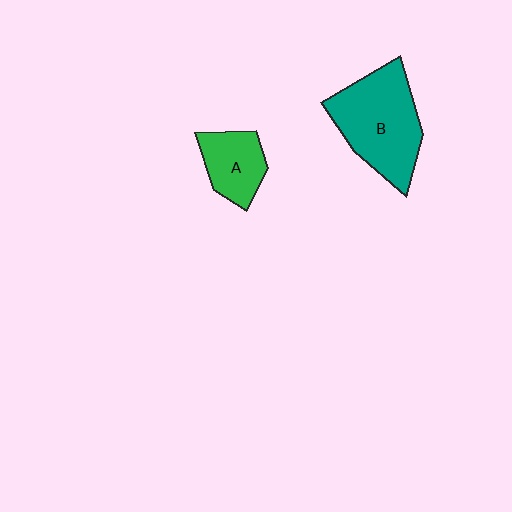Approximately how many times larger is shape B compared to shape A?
Approximately 2.0 times.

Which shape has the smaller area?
Shape A (green).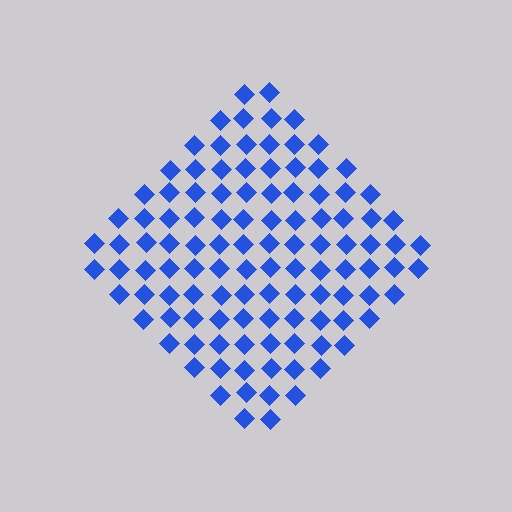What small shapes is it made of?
It is made of small diamonds.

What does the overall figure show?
The overall figure shows a diamond.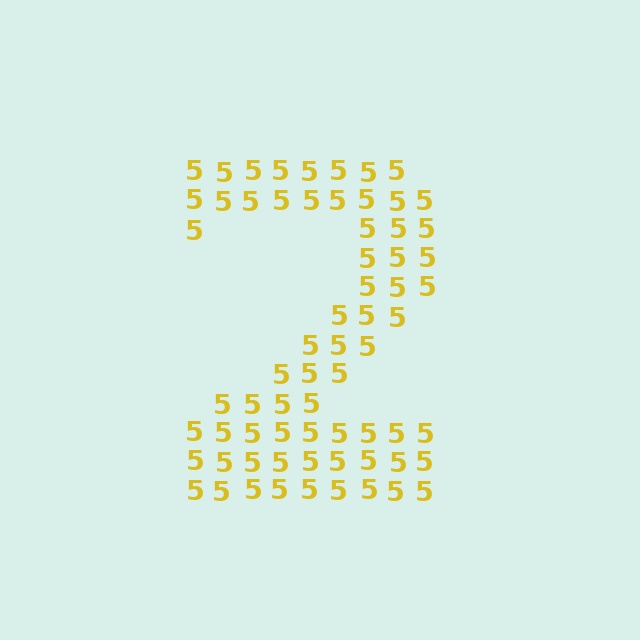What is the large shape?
The large shape is the digit 2.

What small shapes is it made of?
It is made of small digit 5's.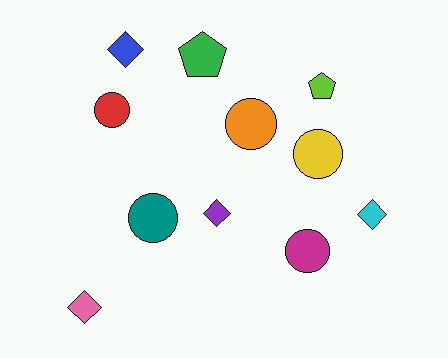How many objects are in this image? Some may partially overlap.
There are 11 objects.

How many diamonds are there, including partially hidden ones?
There are 4 diamonds.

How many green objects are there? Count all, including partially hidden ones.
There is 1 green object.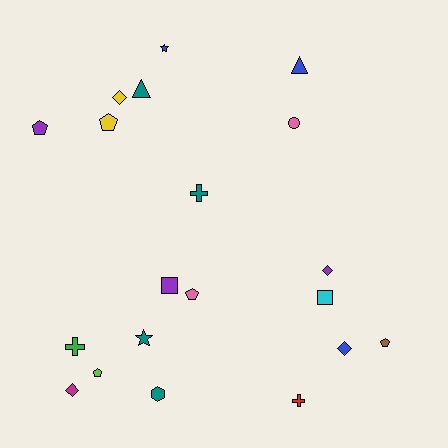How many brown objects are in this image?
There is 1 brown object.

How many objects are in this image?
There are 20 objects.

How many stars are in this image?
There are 2 stars.